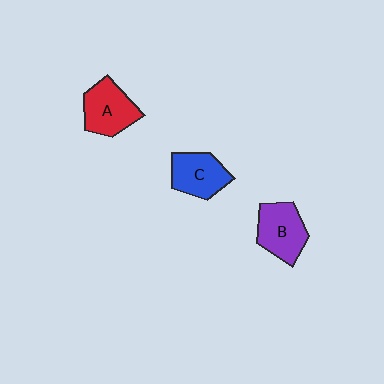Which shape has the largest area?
Shape A (red).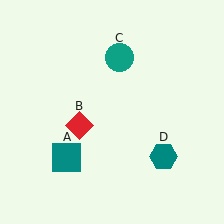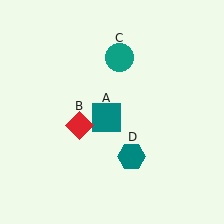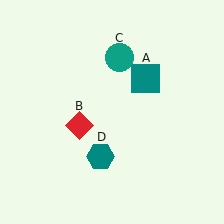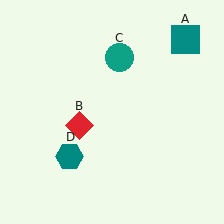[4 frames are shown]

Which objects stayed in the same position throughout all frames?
Red diamond (object B) and teal circle (object C) remained stationary.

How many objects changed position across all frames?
2 objects changed position: teal square (object A), teal hexagon (object D).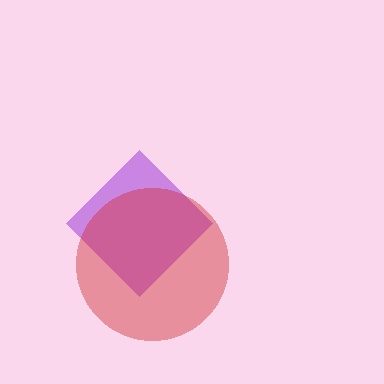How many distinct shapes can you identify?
There are 2 distinct shapes: a purple diamond, a red circle.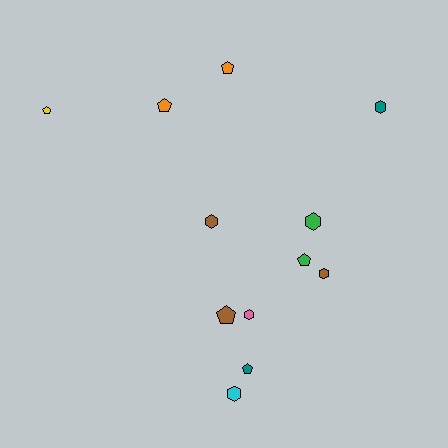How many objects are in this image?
There are 12 objects.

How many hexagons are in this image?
There are 6 hexagons.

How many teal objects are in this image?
There are 2 teal objects.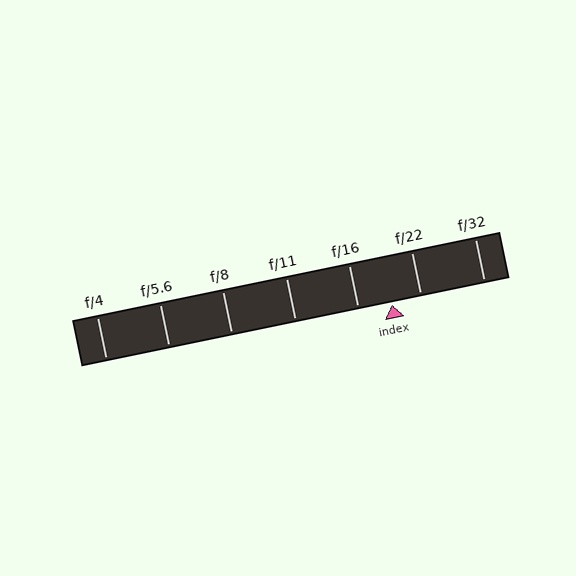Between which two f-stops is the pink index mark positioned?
The index mark is between f/16 and f/22.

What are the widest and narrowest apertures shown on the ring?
The widest aperture shown is f/4 and the narrowest is f/32.